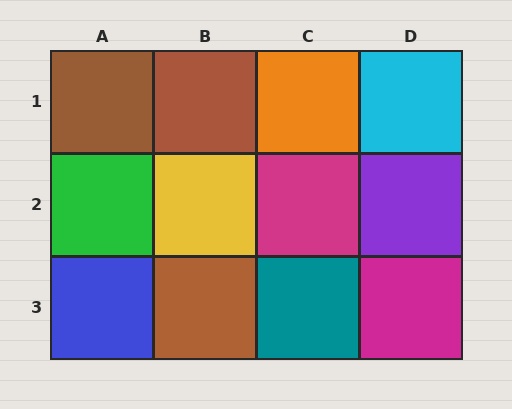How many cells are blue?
1 cell is blue.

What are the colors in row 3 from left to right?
Blue, brown, teal, magenta.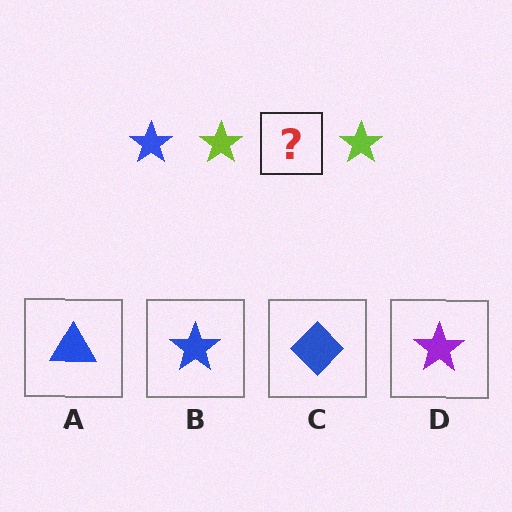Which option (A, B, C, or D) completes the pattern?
B.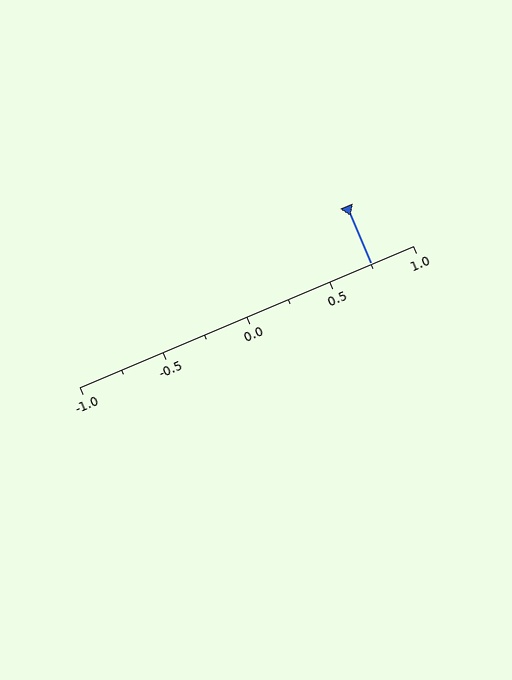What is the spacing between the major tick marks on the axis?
The major ticks are spaced 0.5 apart.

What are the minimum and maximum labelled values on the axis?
The axis runs from -1.0 to 1.0.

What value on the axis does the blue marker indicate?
The marker indicates approximately 0.75.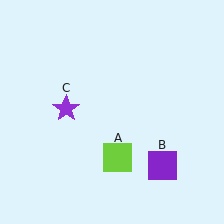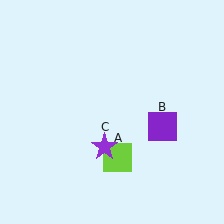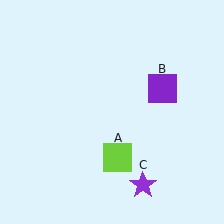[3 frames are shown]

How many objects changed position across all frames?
2 objects changed position: purple square (object B), purple star (object C).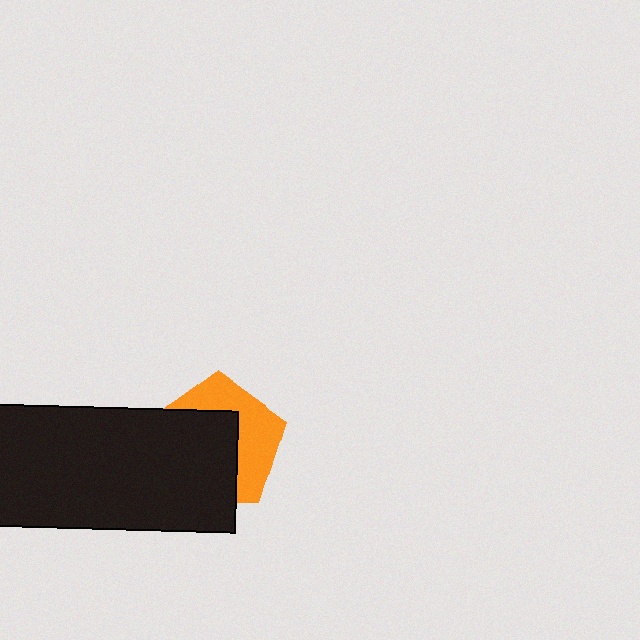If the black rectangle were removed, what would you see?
You would see the complete orange pentagon.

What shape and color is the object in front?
The object in front is a black rectangle.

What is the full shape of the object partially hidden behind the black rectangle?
The partially hidden object is an orange pentagon.